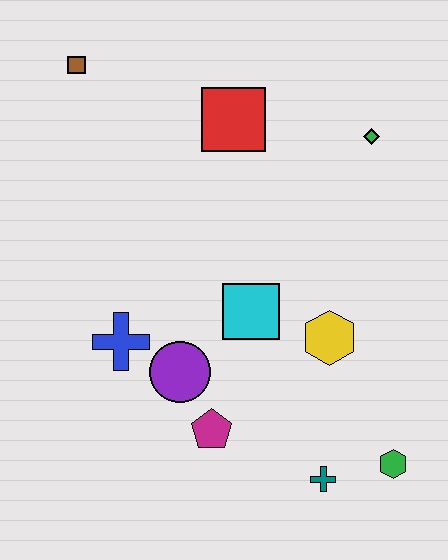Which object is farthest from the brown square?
The green hexagon is farthest from the brown square.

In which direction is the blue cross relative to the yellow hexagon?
The blue cross is to the left of the yellow hexagon.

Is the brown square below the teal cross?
No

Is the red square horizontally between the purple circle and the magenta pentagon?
No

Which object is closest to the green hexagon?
The teal cross is closest to the green hexagon.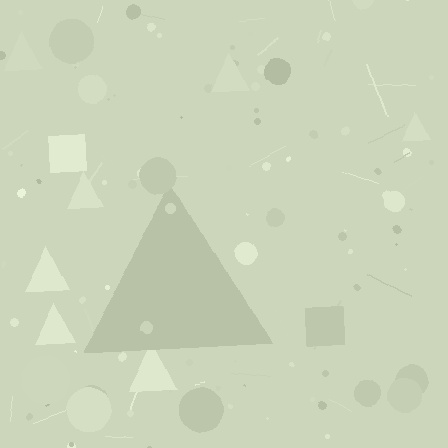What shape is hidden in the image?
A triangle is hidden in the image.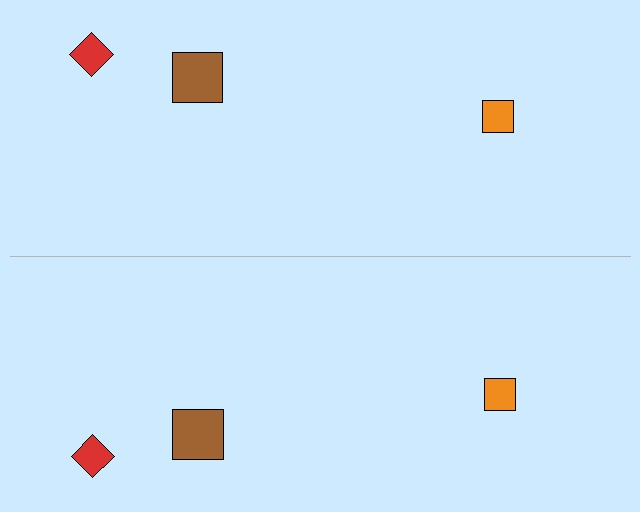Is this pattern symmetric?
Yes, this pattern has bilateral (reflection) symmetry.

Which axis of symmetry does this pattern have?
The pattern has a horizontal axis of symmetry running through the center of the image.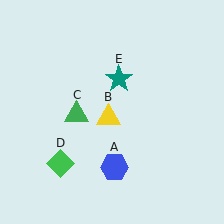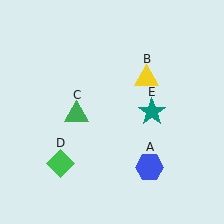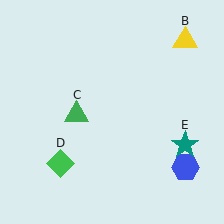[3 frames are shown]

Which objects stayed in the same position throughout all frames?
Green triangle (object C) and green diamond (object D) remained stationary.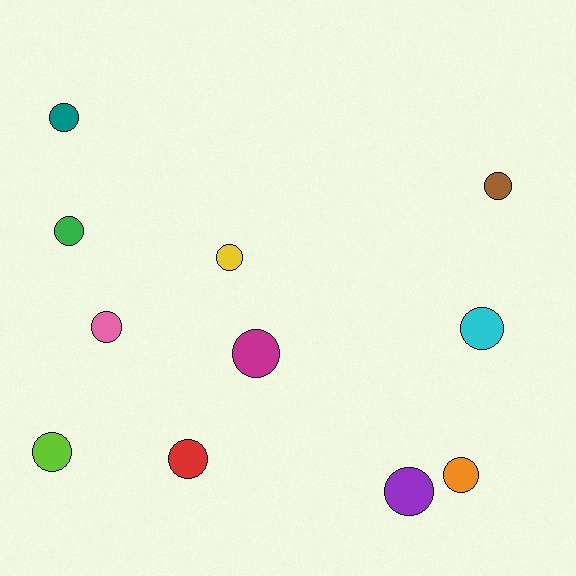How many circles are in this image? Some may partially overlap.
There are 11 circles.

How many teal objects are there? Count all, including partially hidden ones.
There is 1 teal object.